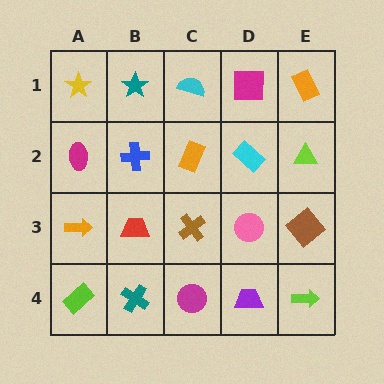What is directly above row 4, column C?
A brown cross.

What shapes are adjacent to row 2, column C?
A cyan semicircle (row 1, column C), a brown cross (row 3, column C), a blue cross (row 2, column B), a cyan rectangle (row 2, column D).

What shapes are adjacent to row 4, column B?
A red trapezoid (row 3, column B), a lime rectangle (row 4, column A), a magenta circle (row 4, column C).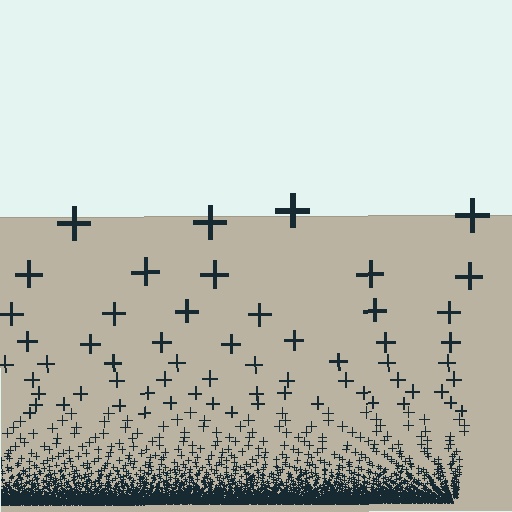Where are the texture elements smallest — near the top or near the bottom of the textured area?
Near the bottom.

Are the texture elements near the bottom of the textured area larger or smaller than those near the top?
Smaller. The gradient is inverted — elements near the bottom are smaller and denser.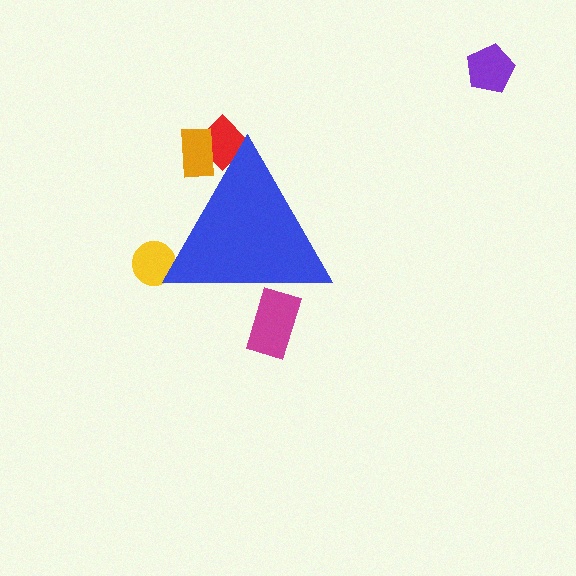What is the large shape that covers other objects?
A blue triangle.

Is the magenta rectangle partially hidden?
Yes, the magenta rectangle is partially hidden behind the blue triangle.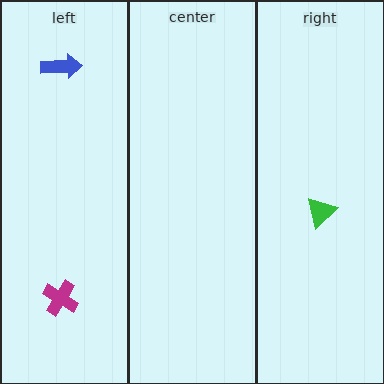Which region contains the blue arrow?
The left region.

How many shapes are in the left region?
2.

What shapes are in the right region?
The green triangle.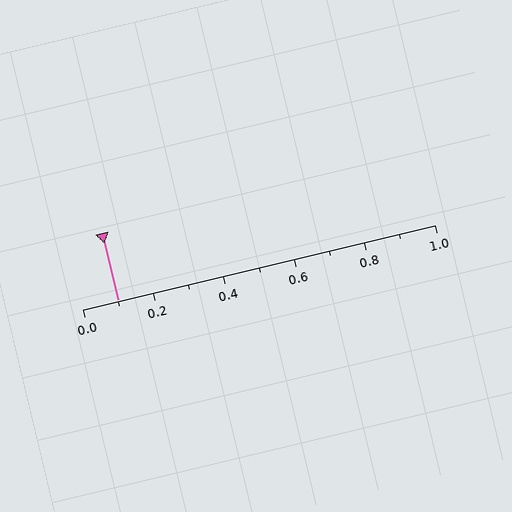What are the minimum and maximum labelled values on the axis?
The axis runs from 0.0 to 1.0.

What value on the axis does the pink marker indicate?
The marker indicates approximately 0.1.